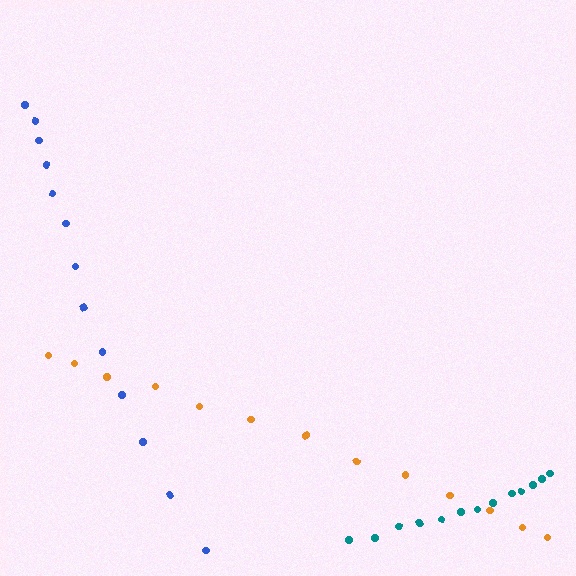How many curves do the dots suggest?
There are 3 distinct paths.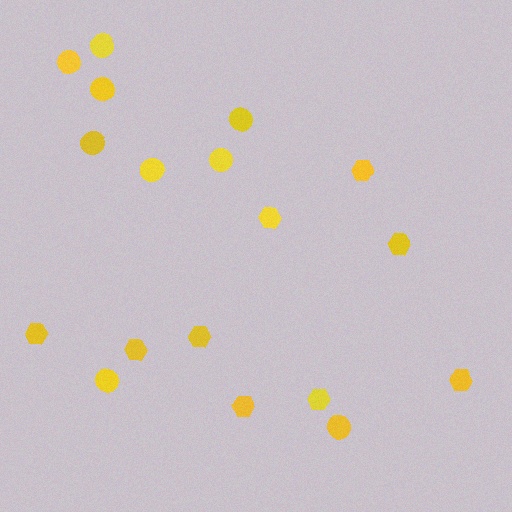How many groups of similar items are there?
There are 2 groups: one group of circles (9) and one group of hexagons (9).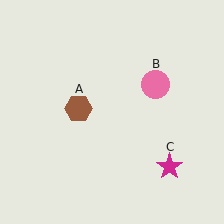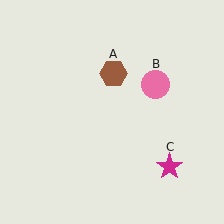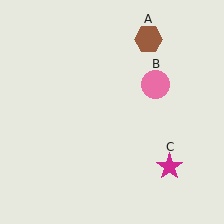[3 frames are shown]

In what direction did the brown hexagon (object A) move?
The brown hexagon (object A) moved up and to the right.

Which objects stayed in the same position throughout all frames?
Pink circle (object B) and magenta star (object C) remained stationary.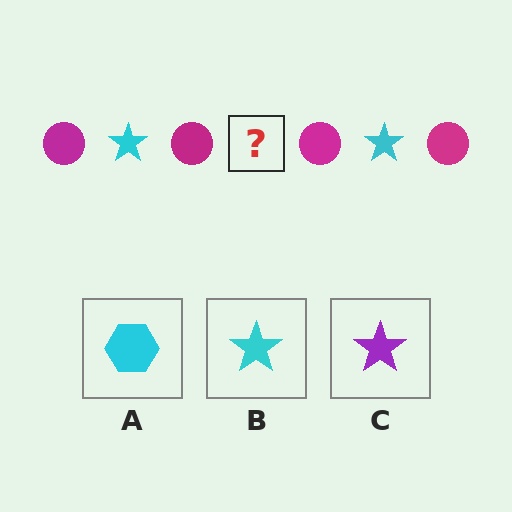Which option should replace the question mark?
Option B.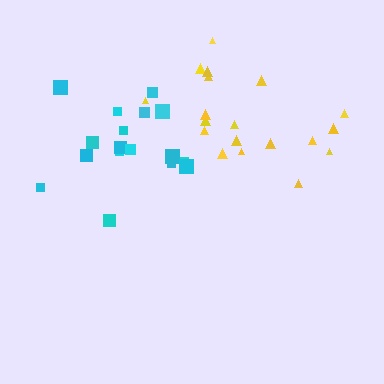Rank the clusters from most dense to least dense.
cyan, yellow.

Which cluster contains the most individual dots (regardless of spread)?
Yellow (19).